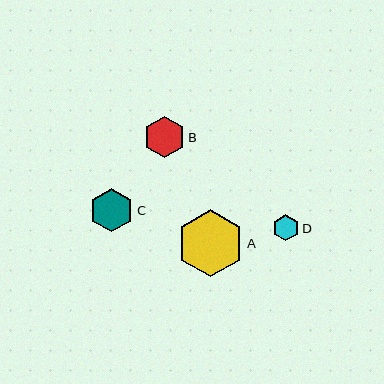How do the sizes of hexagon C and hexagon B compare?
Hexagon C and hexagon B are approximately the same size.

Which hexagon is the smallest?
Hexagon D is the smallest with a size of approximately 26 pixels.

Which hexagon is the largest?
Hexagon A is the largest with a size of approximately 67 pixels.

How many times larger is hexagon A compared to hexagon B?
Hexagon A is approximately 1.6 times the size of hexagon B.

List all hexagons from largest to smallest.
From largest to smallest: A, C, B, D.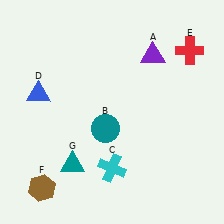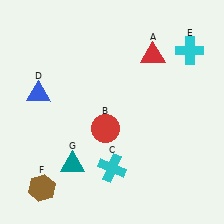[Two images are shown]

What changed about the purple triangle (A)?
In Image 1, A is purple. In Image 2, it changed to red.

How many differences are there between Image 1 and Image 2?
There are 3 differences between the two images.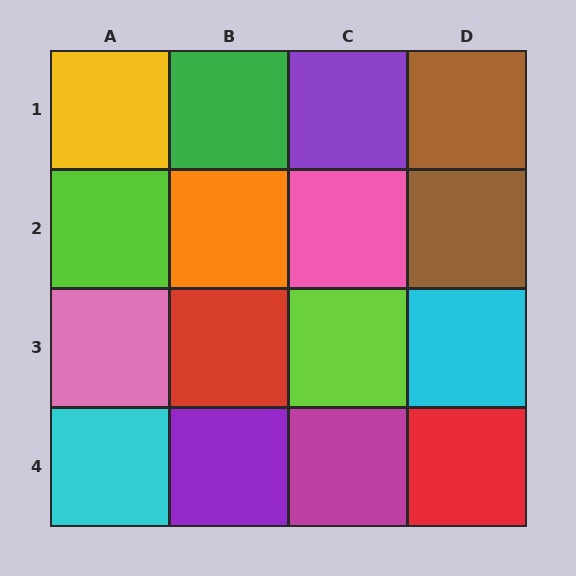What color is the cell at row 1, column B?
Green.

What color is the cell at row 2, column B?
Orange.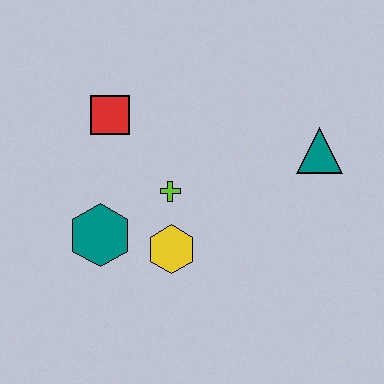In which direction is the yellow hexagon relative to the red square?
The yellow hexagon is below the red square.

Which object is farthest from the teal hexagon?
The teal triangle is farthest from the teal hexagon.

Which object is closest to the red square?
The lime cross is closest to the red square.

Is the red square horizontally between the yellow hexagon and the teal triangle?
No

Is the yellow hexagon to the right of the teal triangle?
No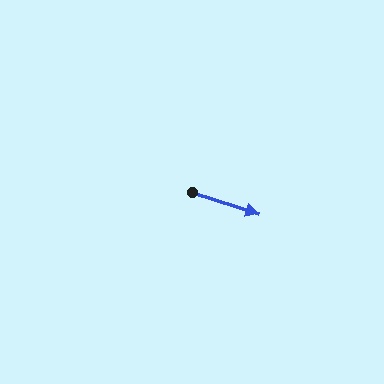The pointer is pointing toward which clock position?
Roughly 4 o'clock.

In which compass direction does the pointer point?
East.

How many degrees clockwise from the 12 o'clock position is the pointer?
Approximately 108 degrees.